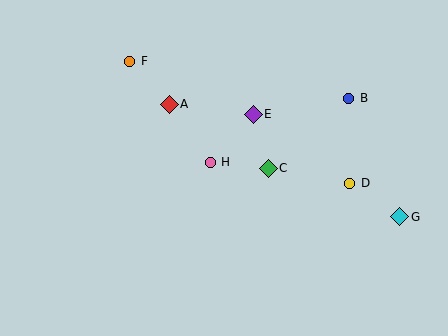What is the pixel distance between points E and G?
The distance between E and G is 179 pixels.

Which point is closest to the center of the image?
Point H at (210, 162) is closest to the center.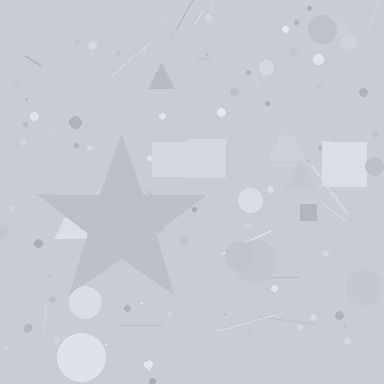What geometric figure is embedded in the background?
A star is embedded in the background.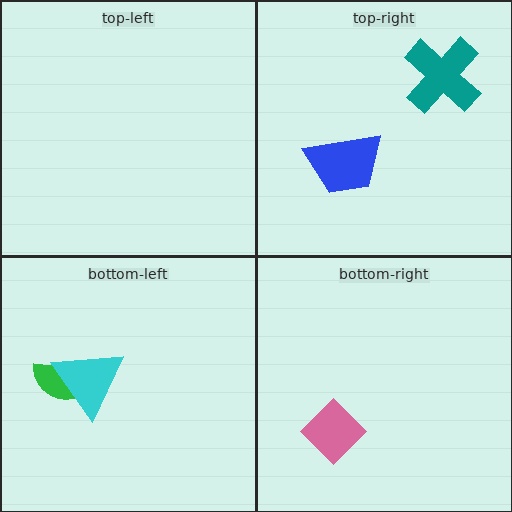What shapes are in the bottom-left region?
The green semicircle, the cyan triangle.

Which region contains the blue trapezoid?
The top-right region.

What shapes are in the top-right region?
The teal cross, the blue trapezoid.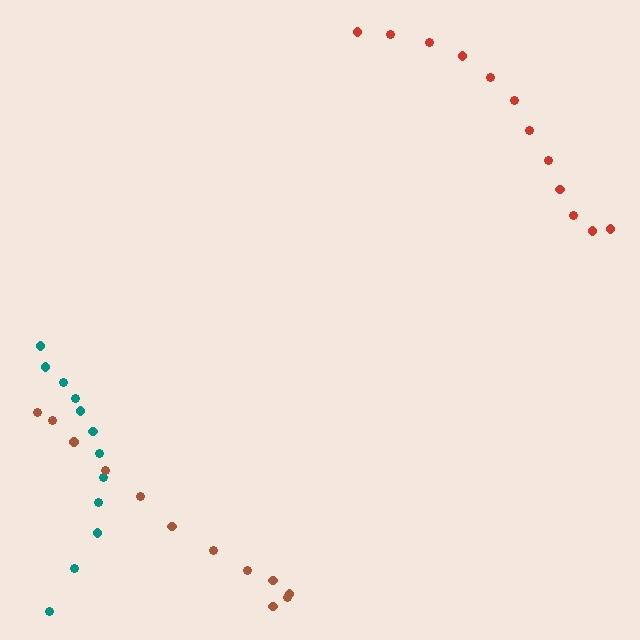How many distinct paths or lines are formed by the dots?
There are 3 distinct paths.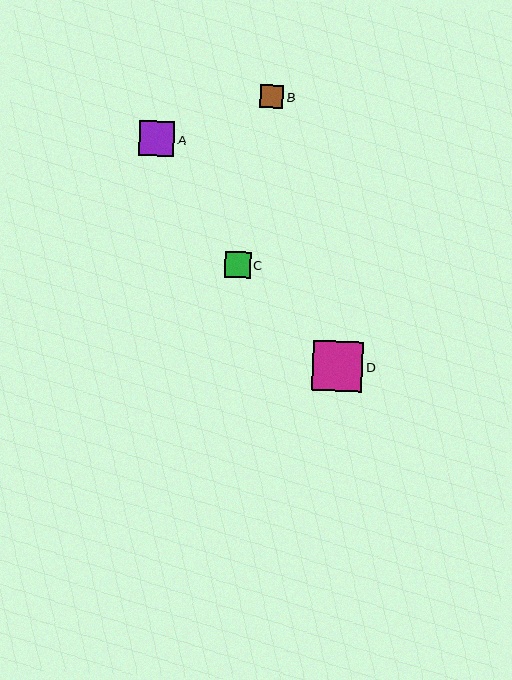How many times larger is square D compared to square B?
Square D is approximately 2.2 times the size of square B.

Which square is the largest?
Square D is the largest with a size of approximately 50 pixels.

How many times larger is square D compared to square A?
Square D is approximately 1.4 times the size of square A.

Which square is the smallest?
Square B is the smallest with a size of approximately 23 pixels.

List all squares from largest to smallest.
From largest to smallest: D, A, C, B.